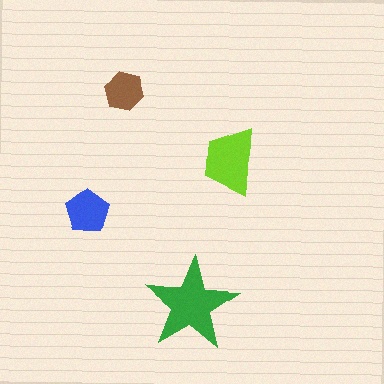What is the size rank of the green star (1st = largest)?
1st.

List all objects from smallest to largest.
The brown hexagon, the blue pentagon, the lime trapezoid, the green star.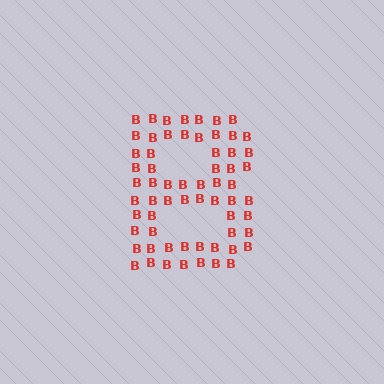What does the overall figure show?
The overall figure shows the letter B.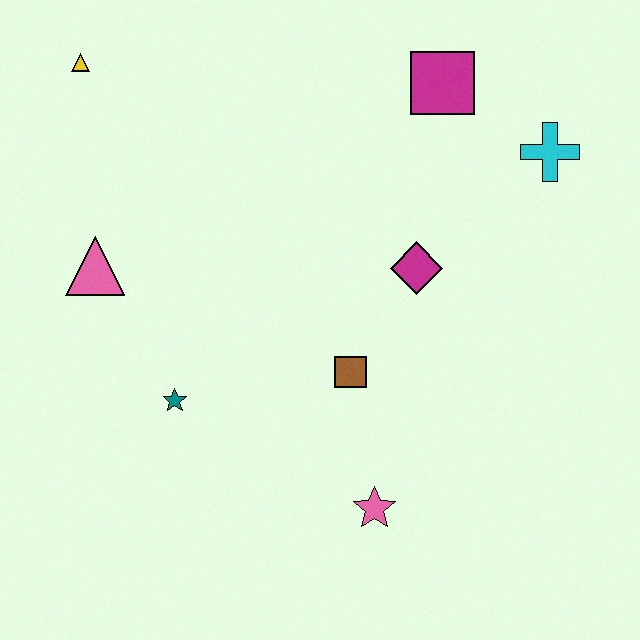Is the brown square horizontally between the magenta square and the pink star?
No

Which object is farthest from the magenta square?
The pink star is farthest from the magenta square.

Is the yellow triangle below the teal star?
No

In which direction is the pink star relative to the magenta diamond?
The pink star is below the magenta diamond.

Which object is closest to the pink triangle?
The teal star is closest to the pink triangle.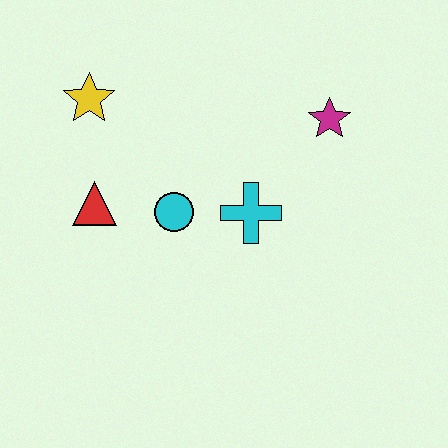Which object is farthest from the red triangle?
The magenta star is farthest from the red triangle.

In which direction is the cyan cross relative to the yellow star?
The cyan cross is to the right of the yellow star.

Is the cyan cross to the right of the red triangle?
Yes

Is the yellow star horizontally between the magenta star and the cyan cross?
No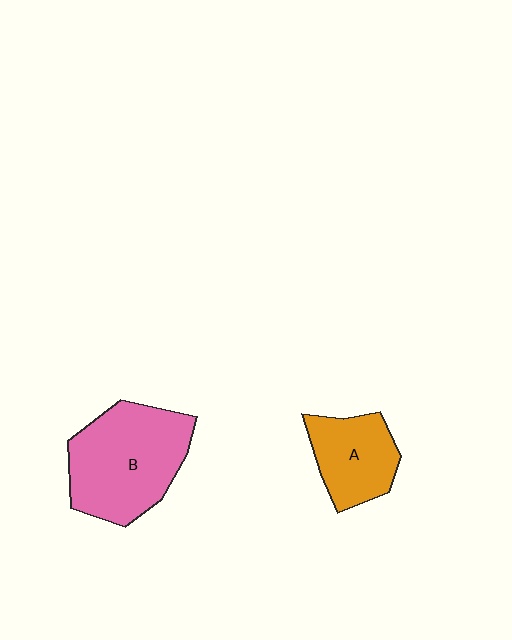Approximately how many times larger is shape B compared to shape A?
Approximately 1.7 times.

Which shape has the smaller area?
Shape A (orange).